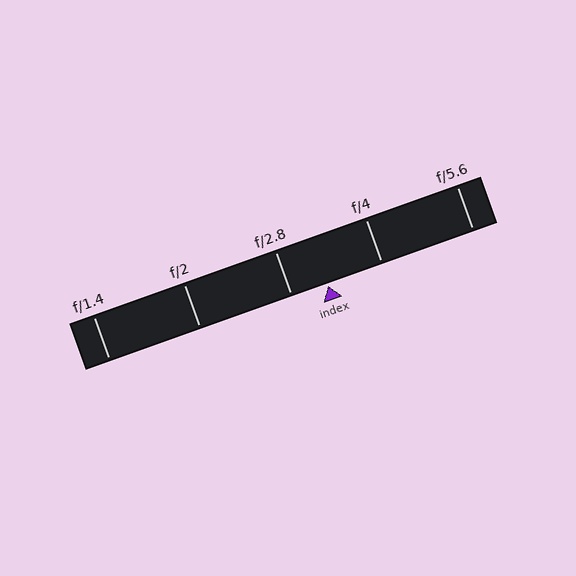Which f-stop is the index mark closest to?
The index mark is closest to f/2.8.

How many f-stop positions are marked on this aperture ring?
There are 5 f-stop positions marked.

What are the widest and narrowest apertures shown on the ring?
The widest aperture shown is f/1.4 and the narrowest is f/5.6.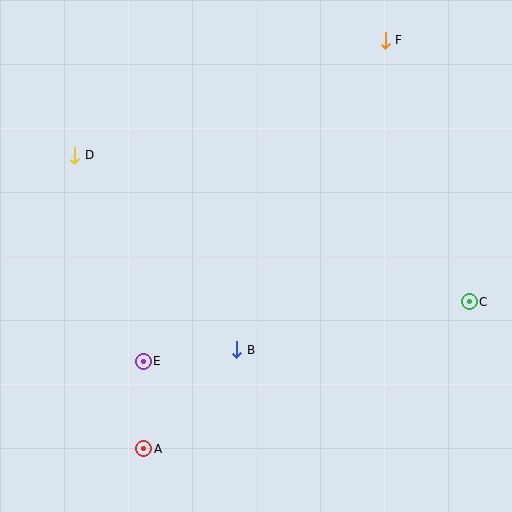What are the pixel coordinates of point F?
Point F is at (385, 40).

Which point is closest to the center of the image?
Point B at (237, 350) is closest to the center.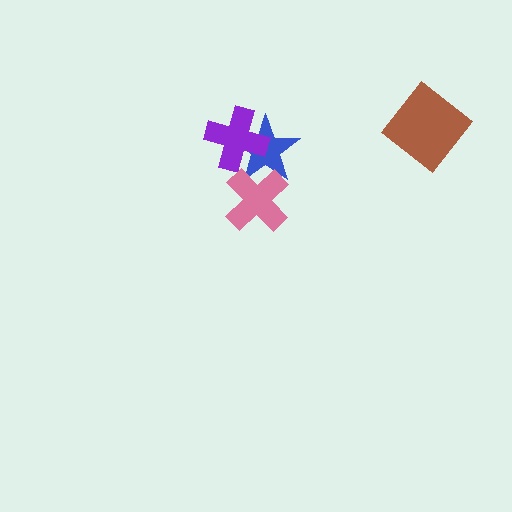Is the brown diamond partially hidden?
No, no other shape covers it.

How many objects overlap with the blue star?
2 objects overlap with the blue star.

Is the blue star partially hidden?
Yes, it is partially covered by another shape.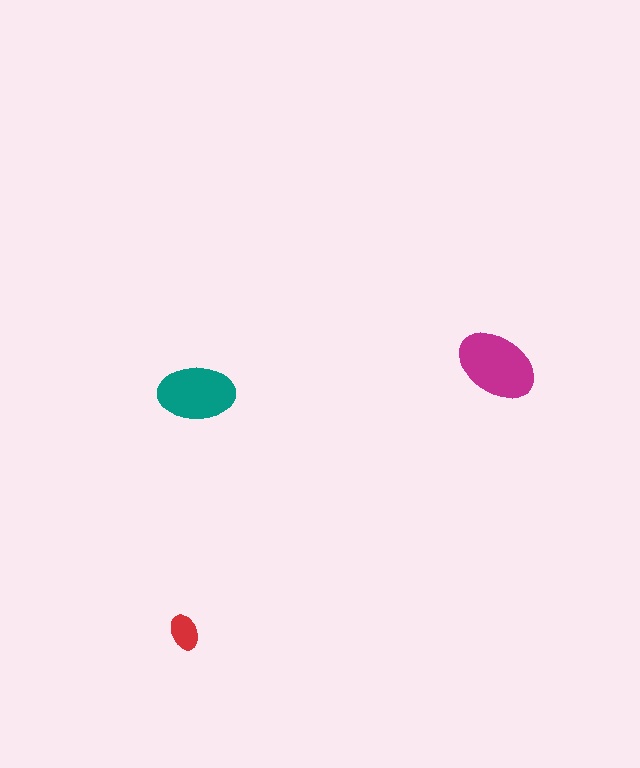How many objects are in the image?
There are 3 objects in the image.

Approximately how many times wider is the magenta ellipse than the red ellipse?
About 2 times wider.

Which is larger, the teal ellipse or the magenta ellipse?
The magenta one.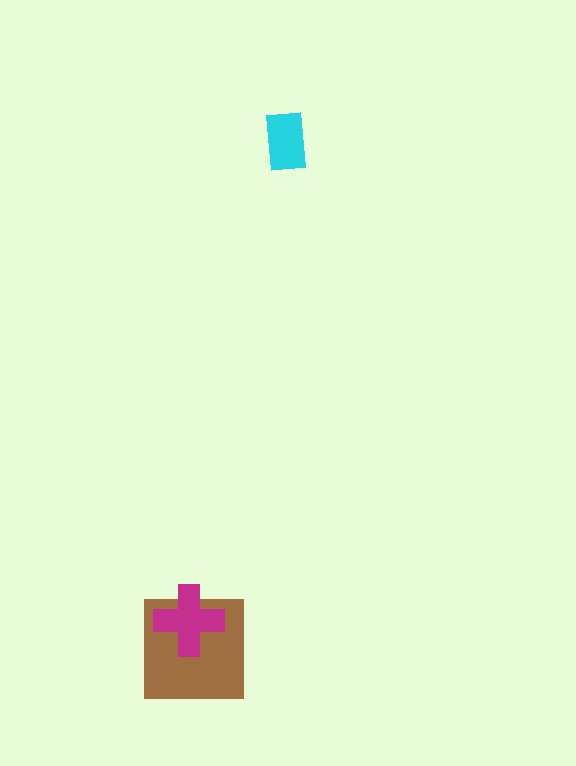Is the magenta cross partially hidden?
No, no other shape covers it.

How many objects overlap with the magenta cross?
1 object overlaps with the magenta cross.